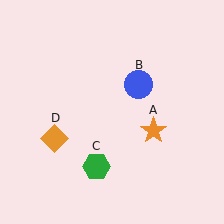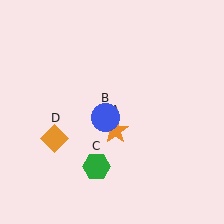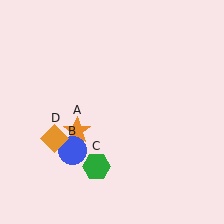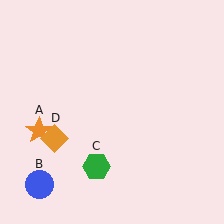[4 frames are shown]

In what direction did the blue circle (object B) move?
The blue circle (object B) moved down and to the left.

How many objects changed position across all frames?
2 objects changed position: orange star (object A), blue circle (object B).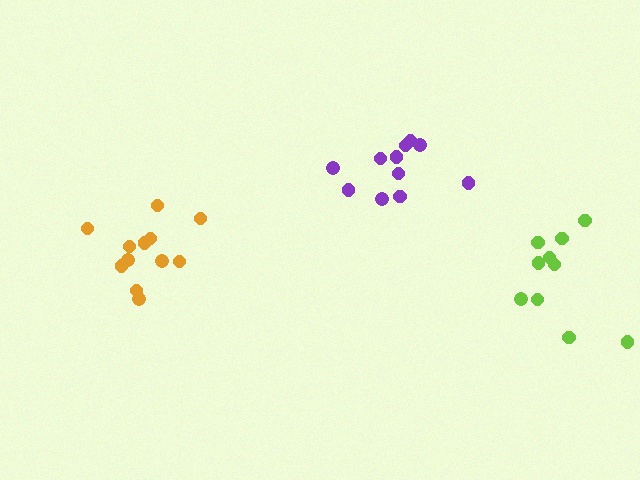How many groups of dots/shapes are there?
There are 3 groups.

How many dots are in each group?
Group 1: 11 dots, Group 2: 12 dots, Group 3: 10 dots (33 total).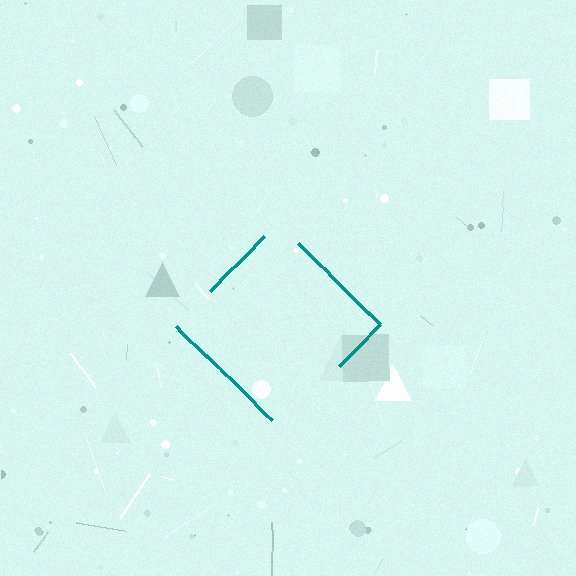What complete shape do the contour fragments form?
The contour fragments form a diamond.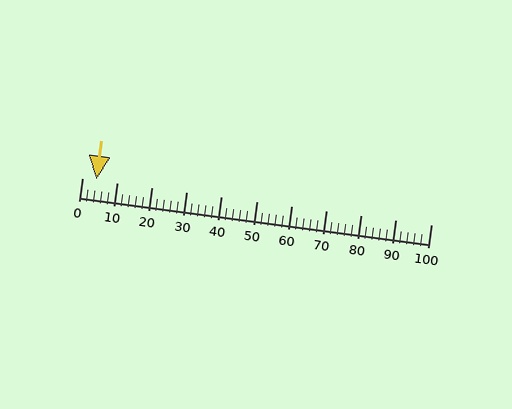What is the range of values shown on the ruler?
The ruler shows values from 0 to 100.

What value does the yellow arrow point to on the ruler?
The yellow arrow points to approximately 4.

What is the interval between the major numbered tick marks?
The major tick marks are spaced 10 units apart.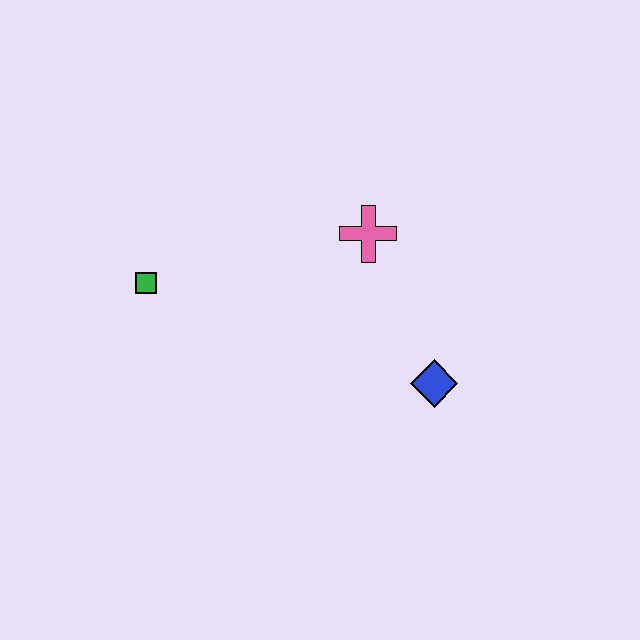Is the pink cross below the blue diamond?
No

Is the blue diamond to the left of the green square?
No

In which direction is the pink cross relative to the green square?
The pink cross is to the right of the green square.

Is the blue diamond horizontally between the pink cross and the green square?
No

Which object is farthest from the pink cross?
The green square is farthest from the pink cross.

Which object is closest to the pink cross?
The blue diamond is closest to the pink cross.